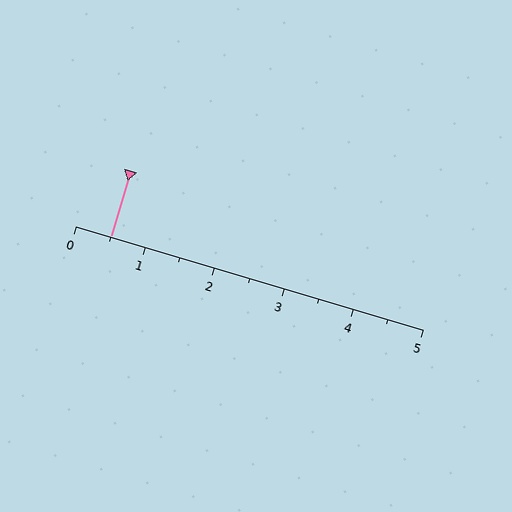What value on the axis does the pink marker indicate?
The marker indicates approximately 0.5.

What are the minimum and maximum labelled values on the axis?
The axis runs from 0 to 5.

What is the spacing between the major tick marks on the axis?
The major ticks are spaced 1 apart.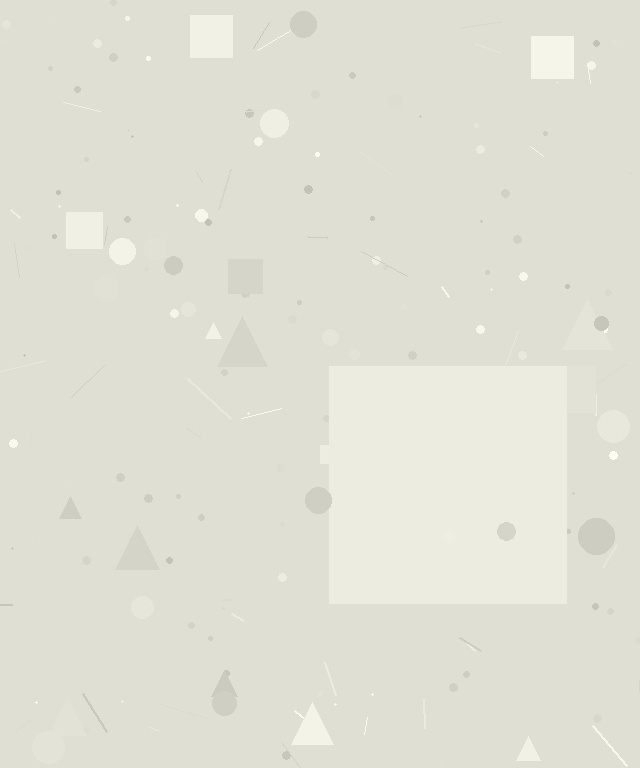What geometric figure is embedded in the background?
A square is embedded in the background.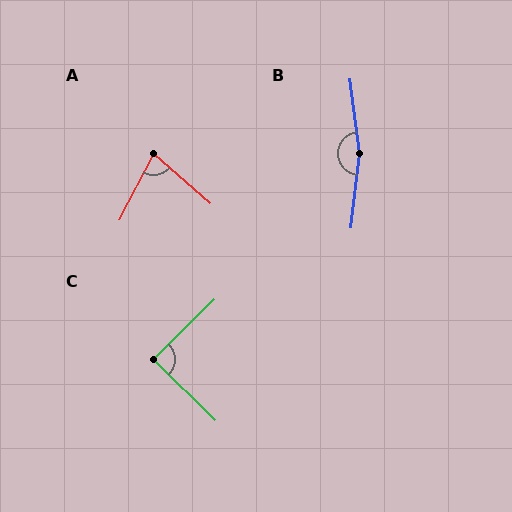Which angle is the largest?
B, at approximately 166 degrees.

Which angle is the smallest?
A, at approximately 75 degrees.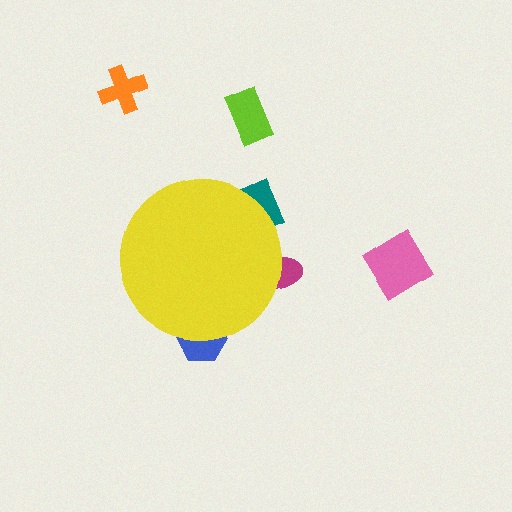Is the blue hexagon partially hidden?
Yes, the blue hexagon is partially hidden behind the yellow circle.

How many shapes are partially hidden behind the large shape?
3 shapes are partially hidden.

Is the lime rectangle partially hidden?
No, the lime rectangle is fully visible.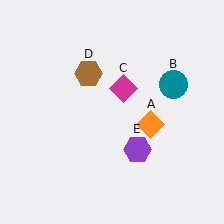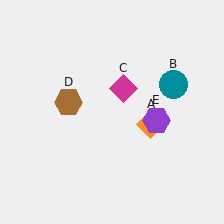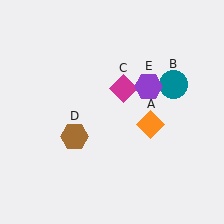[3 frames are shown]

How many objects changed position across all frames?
2 objects changed position: brown hexagon (object D), purple hexagon (object E).